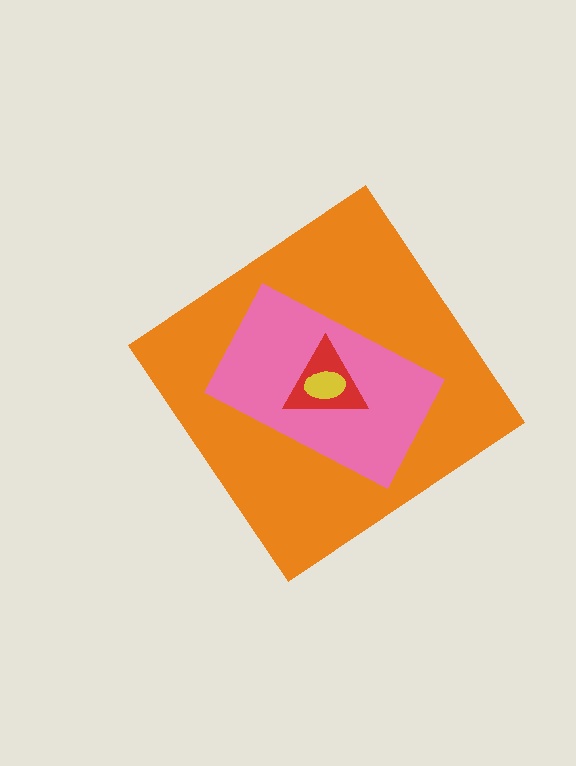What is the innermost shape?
The yellow ellipse.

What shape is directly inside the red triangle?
The yellow ellipse.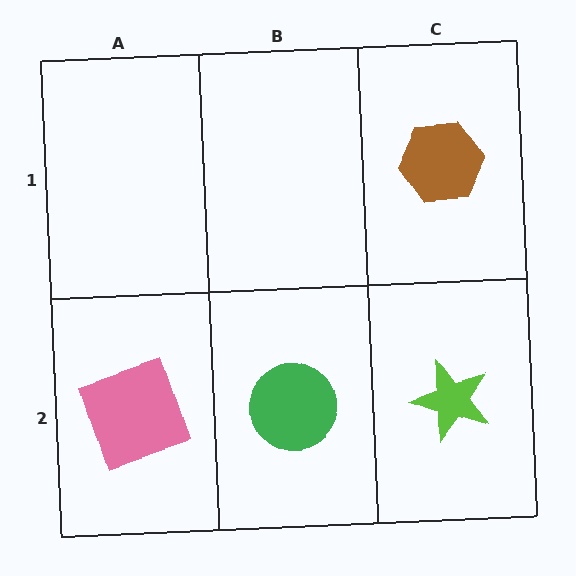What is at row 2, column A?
A pink square.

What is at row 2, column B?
A green circle.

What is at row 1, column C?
A brown hexagon.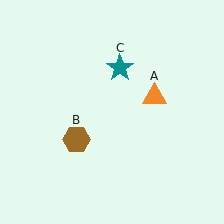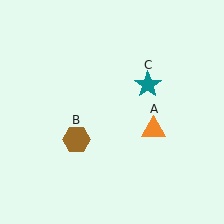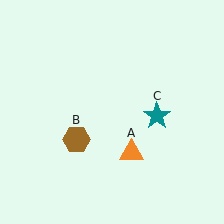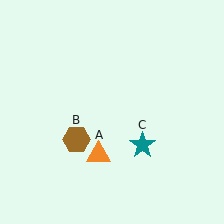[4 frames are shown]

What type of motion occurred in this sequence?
The orange triangle (object A), teal star (object C) rotated clockwise around the center of the scene.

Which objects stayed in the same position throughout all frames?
Brown hexagon (object B) remained stationary.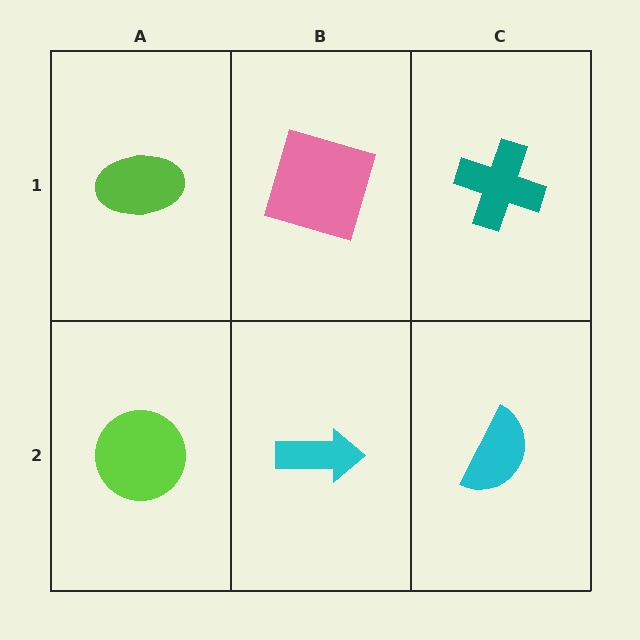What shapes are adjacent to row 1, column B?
A cyan arrow (row 2, column B), a lime ellipse (row 1, column A), a teal cross (row 1, column C).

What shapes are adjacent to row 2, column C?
A teal cross (row 1, column C), a cyan arrow (row 2, column B).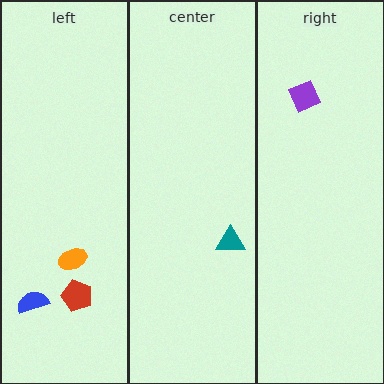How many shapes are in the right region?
1.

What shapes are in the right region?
The purple diamond.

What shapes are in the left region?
The orange ellipse, the blue semicircle, the red pentagon.